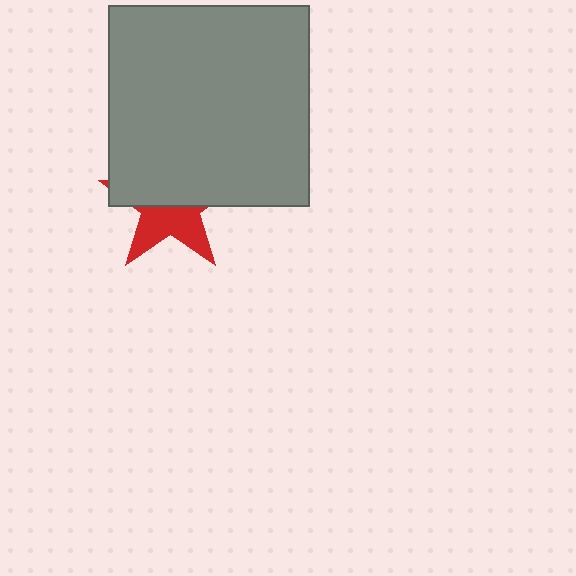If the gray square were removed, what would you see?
You would see the complete red star.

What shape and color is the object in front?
The object in front is a gray square.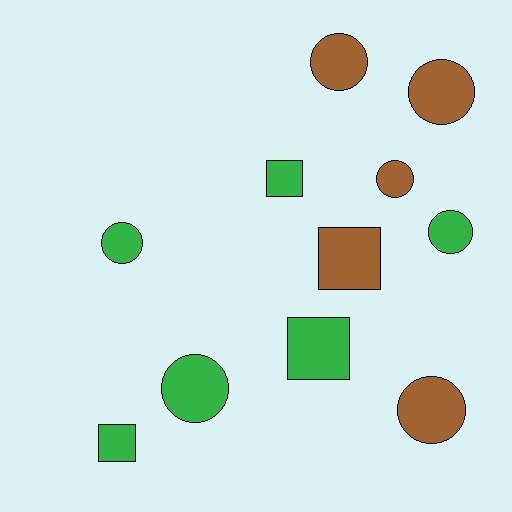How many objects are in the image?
There are 11 objects.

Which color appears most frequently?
Green, with 6 objects.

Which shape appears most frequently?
Circle, with 7 objects.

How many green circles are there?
There are 3 green circles.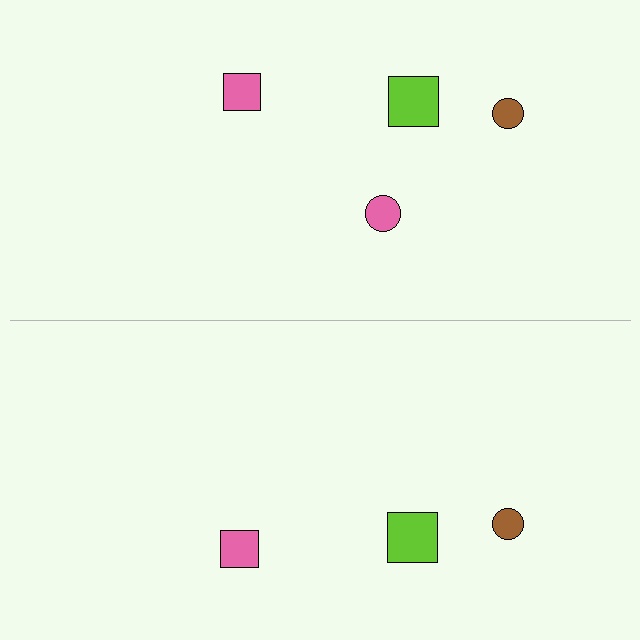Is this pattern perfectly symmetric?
No, the pattern is not perfectly symmetric. A pink circle is missing from the bottom side.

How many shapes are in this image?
There are 7 shapes in this image.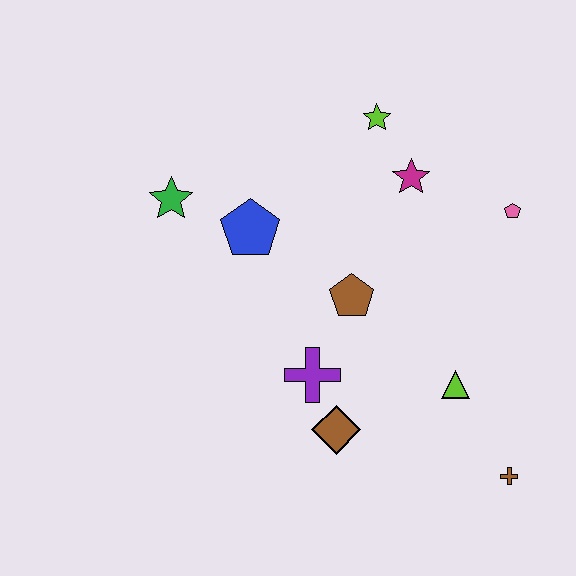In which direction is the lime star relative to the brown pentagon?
The lime star is above the brown pentagon.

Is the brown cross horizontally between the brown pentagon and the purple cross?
No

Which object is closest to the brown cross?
The lime triangle is closest to the brown cross.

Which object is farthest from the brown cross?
The green star is farthest from the brown cross.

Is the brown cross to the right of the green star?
Yes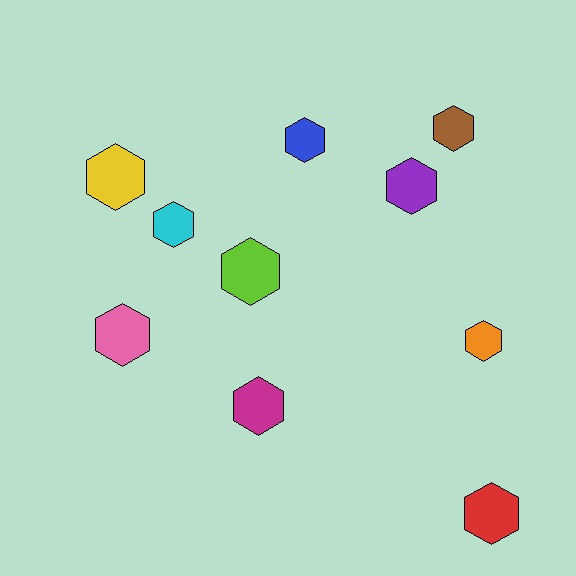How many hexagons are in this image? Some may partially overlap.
There are 10 hexagons.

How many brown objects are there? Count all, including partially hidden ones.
There is 1 brown object.